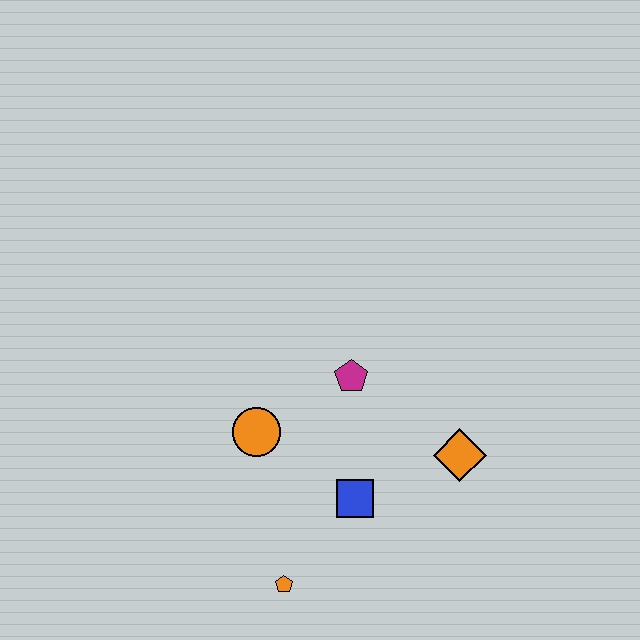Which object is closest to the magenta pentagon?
The orange circle is closest to the magenta pentagon.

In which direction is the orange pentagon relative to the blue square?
The orange pentagon is below the blue square.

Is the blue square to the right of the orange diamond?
No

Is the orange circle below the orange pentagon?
No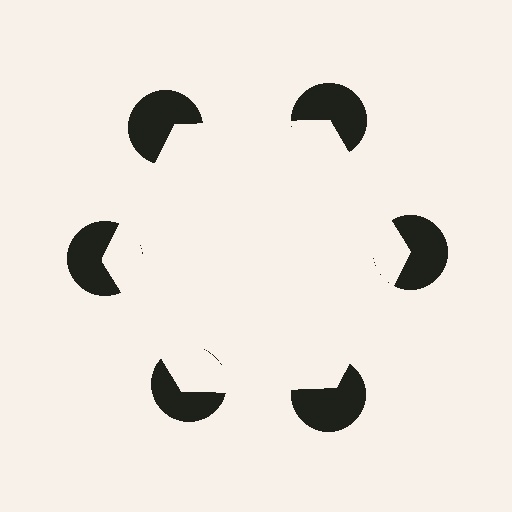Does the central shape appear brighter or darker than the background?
It typically appears slightly brighter than the background, even though no actual brightness change is drawn.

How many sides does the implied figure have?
6 sides.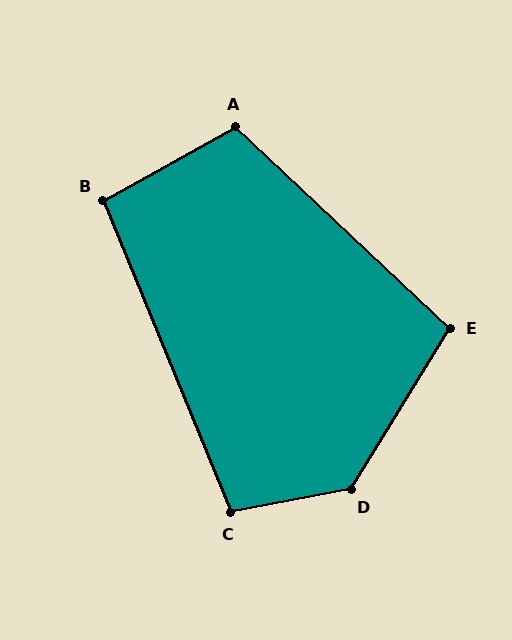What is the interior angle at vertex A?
Approximately 108 degrees (obtuse).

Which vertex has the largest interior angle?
D, at approximately 132 degrees.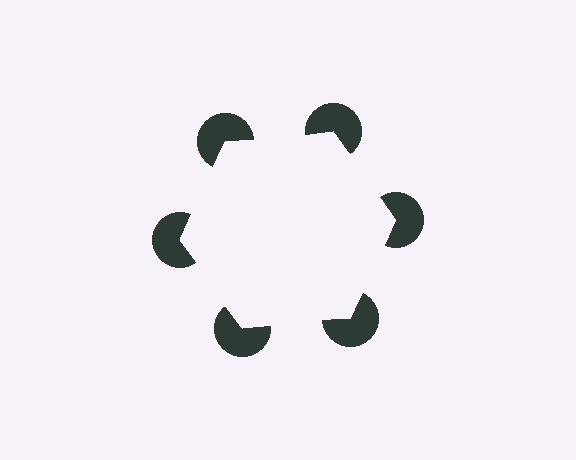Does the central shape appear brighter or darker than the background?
It typically appears slightly brighter than the background, even though no actual brightness change is drawn.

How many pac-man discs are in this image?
There are 6 — one at each vertex of the illusory hexagon.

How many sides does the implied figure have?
6 sides.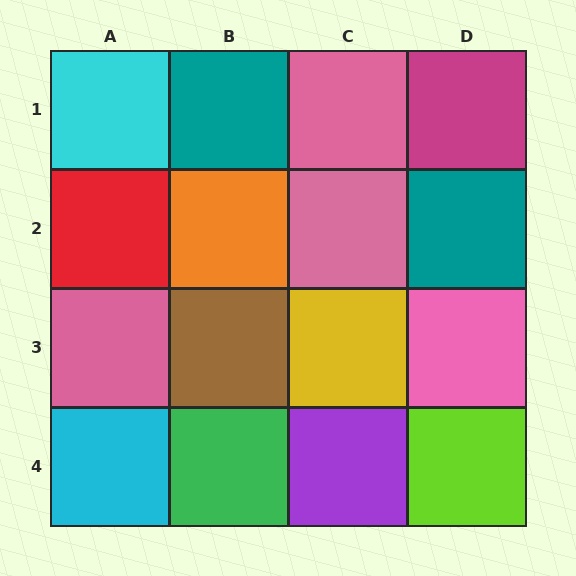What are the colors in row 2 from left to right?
Red, orange, pink, teal.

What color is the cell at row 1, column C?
Pink.